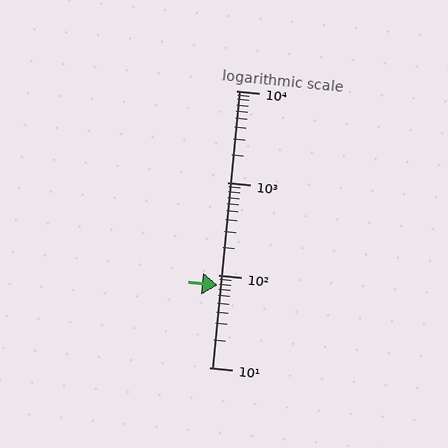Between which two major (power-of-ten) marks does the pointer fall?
The pointer is between 10 and 100.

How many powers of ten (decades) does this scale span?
The scale spans 3 decades, from 10 to 10000.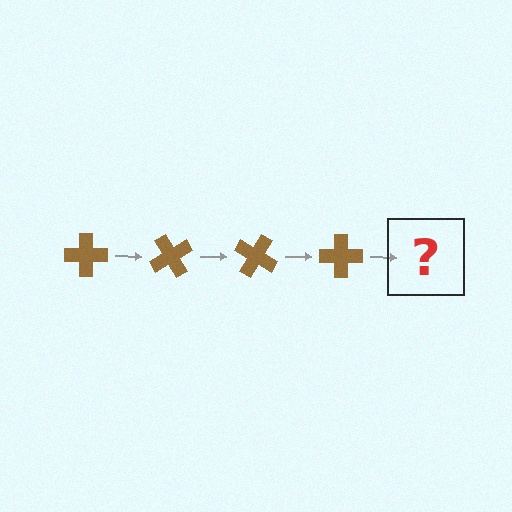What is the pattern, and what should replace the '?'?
The pattern is that the cross rotates 60 degrees each step. The '?' should be a brown cross rotated 240 degrees.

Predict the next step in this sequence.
The next step is a brown cross rotated 240 degrees.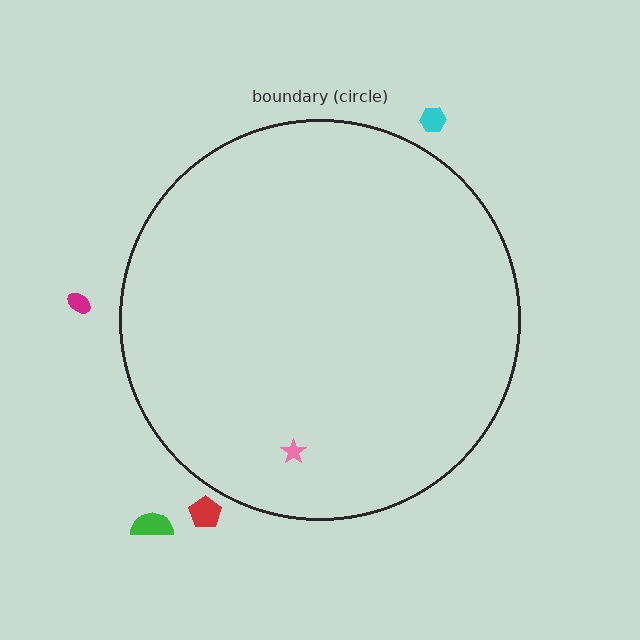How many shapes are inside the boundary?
1 inside, 4 outside.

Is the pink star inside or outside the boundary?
Inside.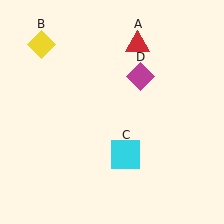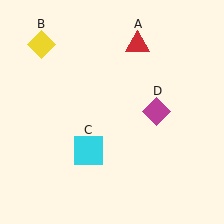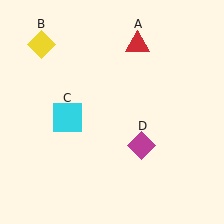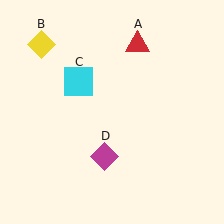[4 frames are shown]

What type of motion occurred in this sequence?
The cyan square (object C), magenta diamond (object D) rotated clockwise around the center of the scene.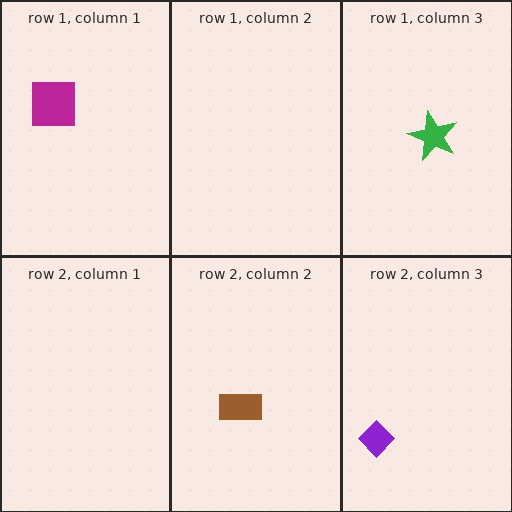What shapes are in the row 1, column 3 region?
The green star.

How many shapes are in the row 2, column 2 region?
1.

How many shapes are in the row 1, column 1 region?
1.